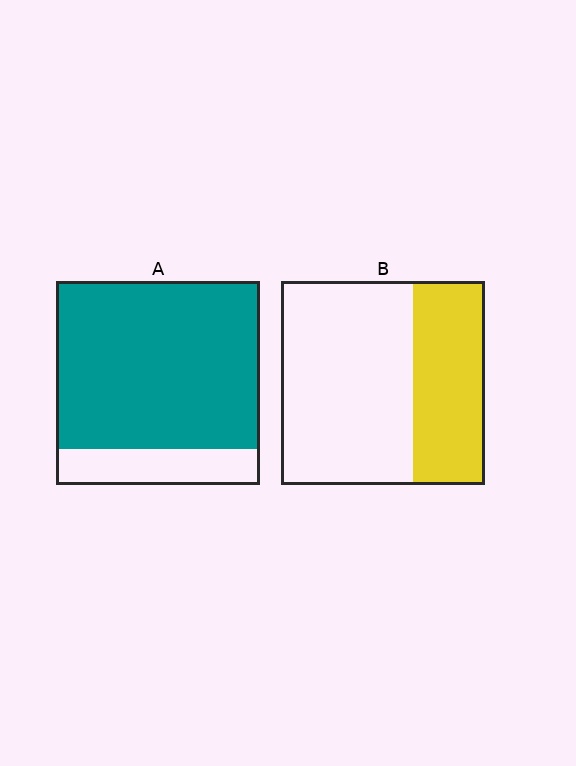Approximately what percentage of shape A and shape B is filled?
A is approximately 80% and B is approximately 35%.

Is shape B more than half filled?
No.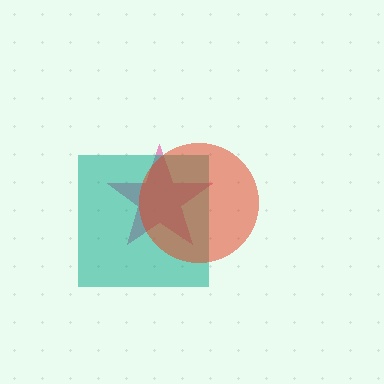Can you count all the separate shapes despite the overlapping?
Yes, there are 3 separate shapes.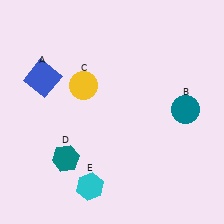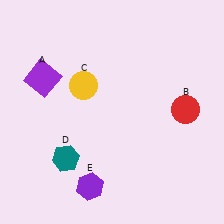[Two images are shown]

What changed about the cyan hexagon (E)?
In Image 1, E is cyan. In Image 2, it changed to purple.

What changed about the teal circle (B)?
In Image 1, B is teal. In Image 2, it changed to red.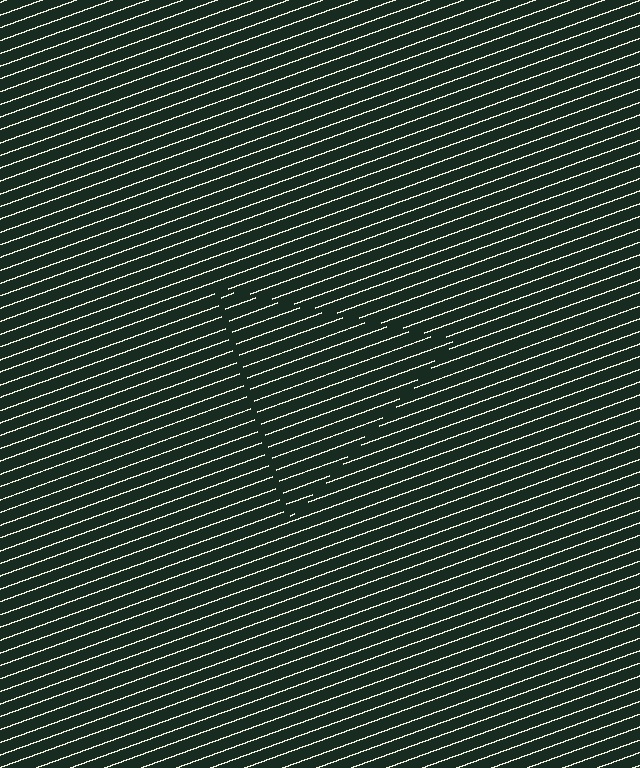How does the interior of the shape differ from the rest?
The interior of the shape contains the same grating, shifted by half a period — the contour is defined by the phase discontinuity where line-ends from the inner and outer gratings abut.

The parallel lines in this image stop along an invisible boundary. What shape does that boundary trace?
An illusory triangle. The interior of the shape contains the same grating, shifted by half a period — the contour is defined by the phase discontinuity where line-ends from the inner and outer gratings abut.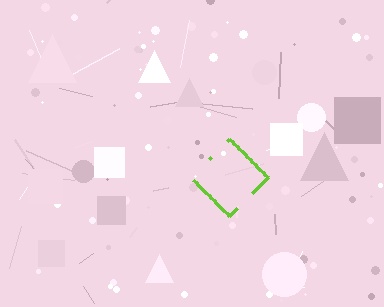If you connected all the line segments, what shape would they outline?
They would outline a diamond.